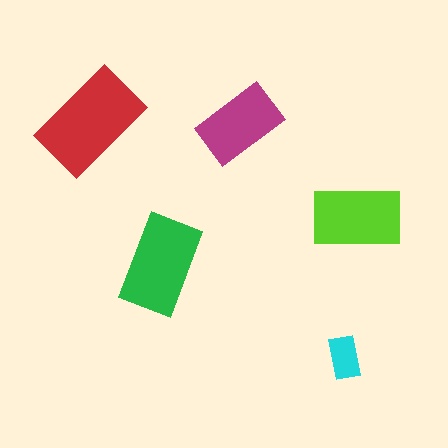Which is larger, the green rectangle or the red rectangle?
The red one.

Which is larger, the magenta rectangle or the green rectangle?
The green one.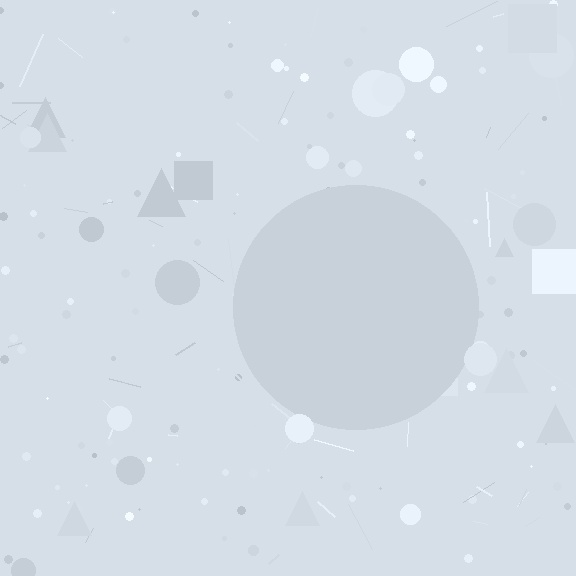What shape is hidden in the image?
A circle is hidden in the image.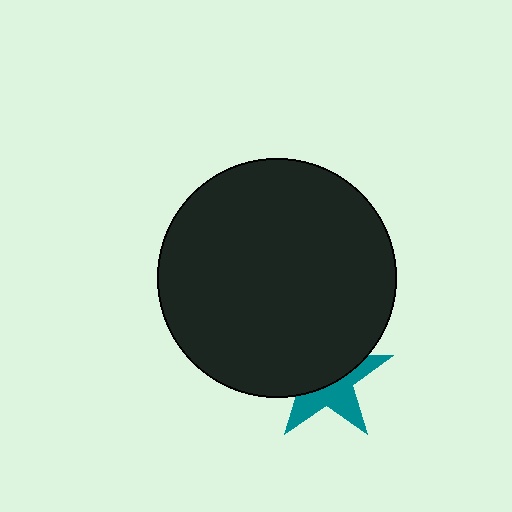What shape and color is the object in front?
The object in front is a black circle.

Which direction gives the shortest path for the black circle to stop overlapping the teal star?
Moving up gives the shortest separation.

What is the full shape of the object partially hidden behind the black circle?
The partially hidden object is a teal star.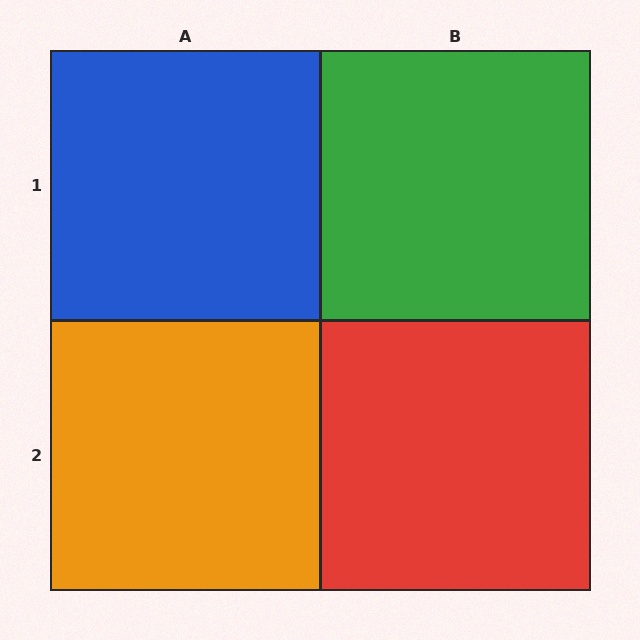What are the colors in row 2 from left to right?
Orange, red.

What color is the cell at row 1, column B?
Green.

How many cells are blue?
1 cell is blue.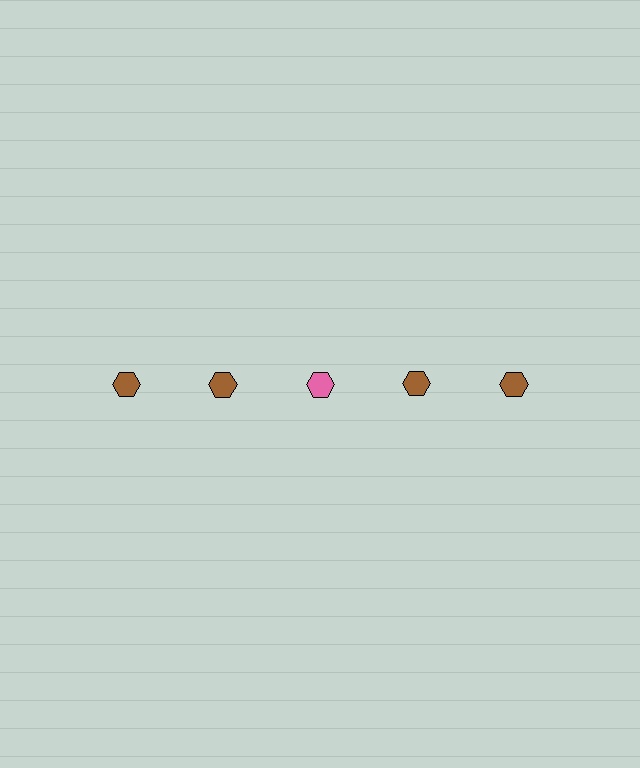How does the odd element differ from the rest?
It has a different color: pink instead of brown.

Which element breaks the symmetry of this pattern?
The pink hexagon in the top row, center column breaks the symmetry. All other shapes are brown hexagons.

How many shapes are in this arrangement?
There are 5 shapes arranged in a grid pattern.